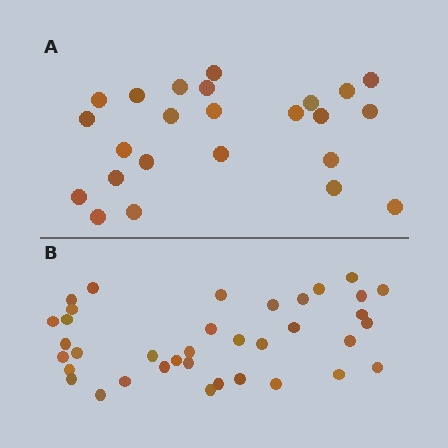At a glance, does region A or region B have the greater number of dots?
Region B (the bottom region) has more dots.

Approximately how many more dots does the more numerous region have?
Region B has approximately 15 more dots than region A.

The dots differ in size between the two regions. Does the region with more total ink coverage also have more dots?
No. Region A has more total ink coverage because its dots are larger, but region B actually contains more individual dots. Total area can be misleading — the number of items is what matters here.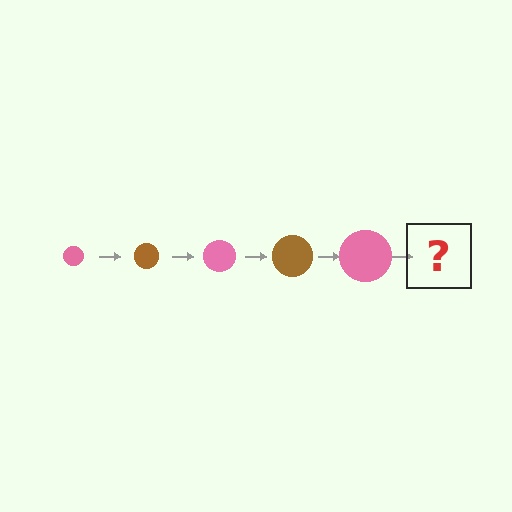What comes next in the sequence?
The next element should be a brown circle, larger than the previous one.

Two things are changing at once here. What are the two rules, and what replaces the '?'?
The two rules are that the circle grows larger each step and the color cycles through pink and brown. The '?' should be a brown circle, larger than the previous one.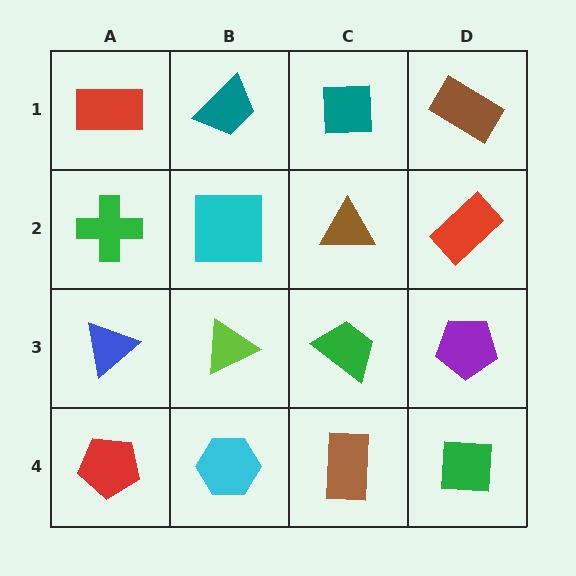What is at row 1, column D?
A brown rectangle.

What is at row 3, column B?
A lime triangle.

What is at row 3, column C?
A green trapezoid.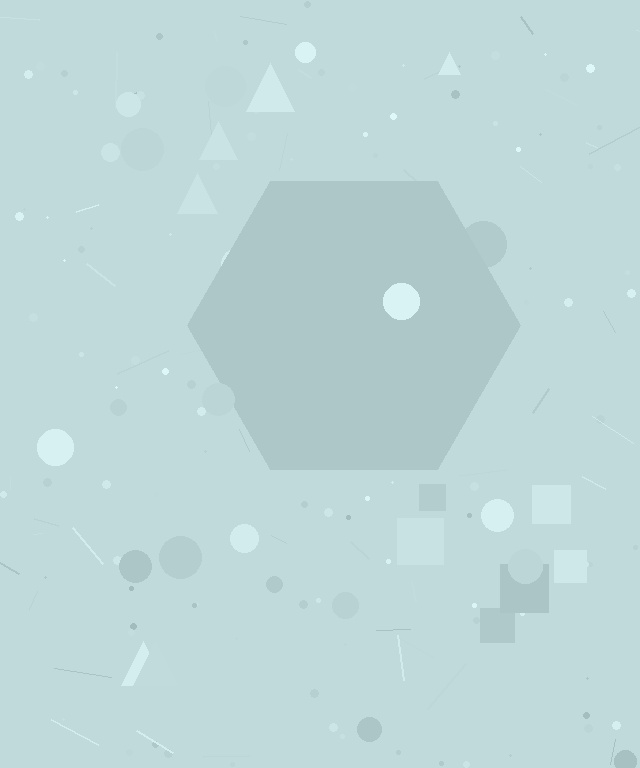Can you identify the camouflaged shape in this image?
The camouflaged shape is a hexagon.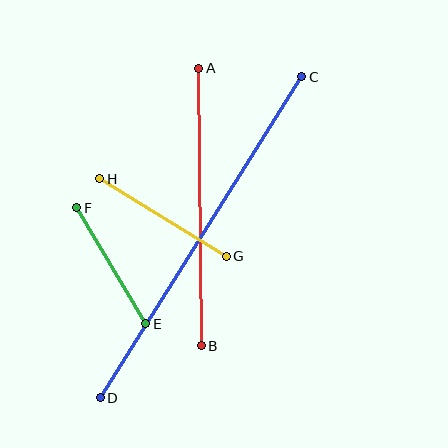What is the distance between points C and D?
The distance is approximately 379 pixels.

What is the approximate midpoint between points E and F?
The midpoint is at approximately (111, 266) pixels.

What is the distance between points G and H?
The distance is approximately 148 pixels.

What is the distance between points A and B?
The distance is approximately 277 pixels.